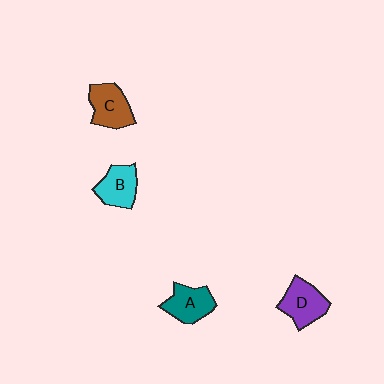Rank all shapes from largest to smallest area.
From largest to smallest: D (purple), C (brown), A (teal), B (cyan).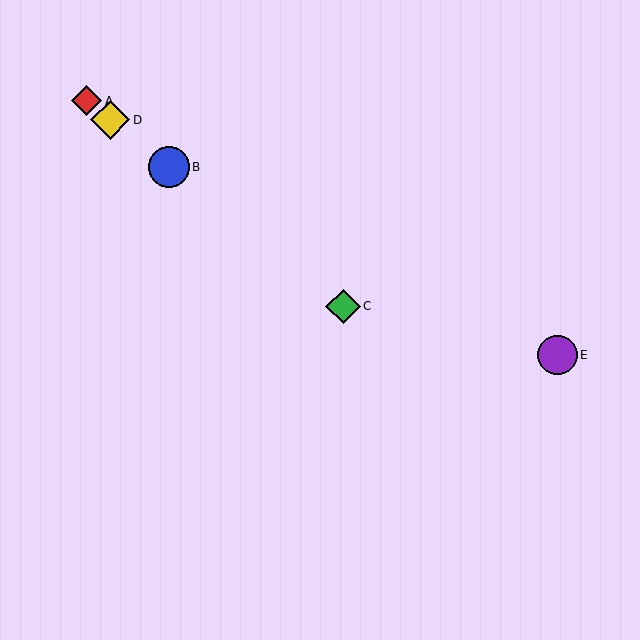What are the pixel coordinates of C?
Object C is at (343, 306).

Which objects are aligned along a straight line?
Objects A, B, C, D are aligned along a straight line.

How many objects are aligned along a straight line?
4 objects (A, B, C, D) are aligned along a straight line.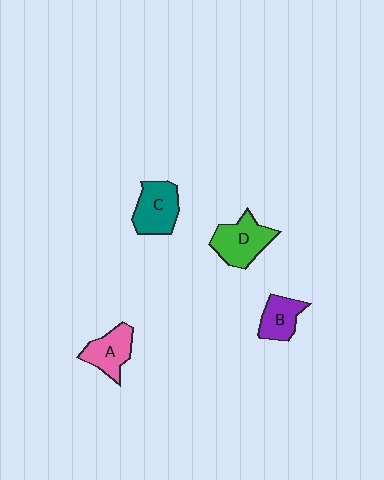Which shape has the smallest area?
Shape B (purple).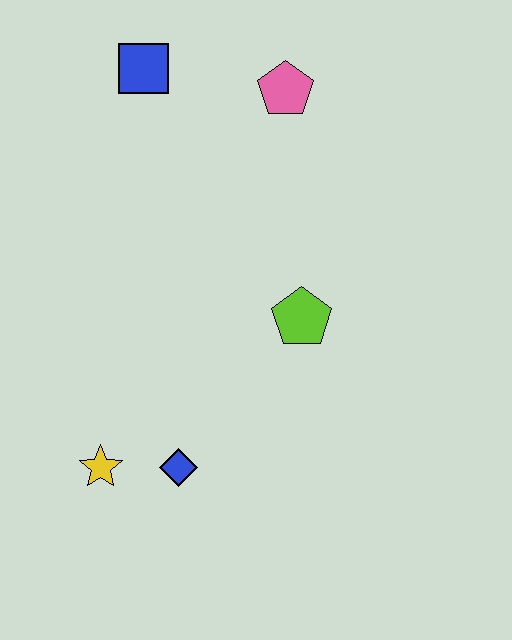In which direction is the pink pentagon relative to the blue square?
The pink pentagon is to the right of the blue square.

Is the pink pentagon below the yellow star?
No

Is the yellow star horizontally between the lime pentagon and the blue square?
No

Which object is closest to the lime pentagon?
The blue diamond is closest to the lime pentagon.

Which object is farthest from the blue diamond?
The blue square is farthest from the blue diamond.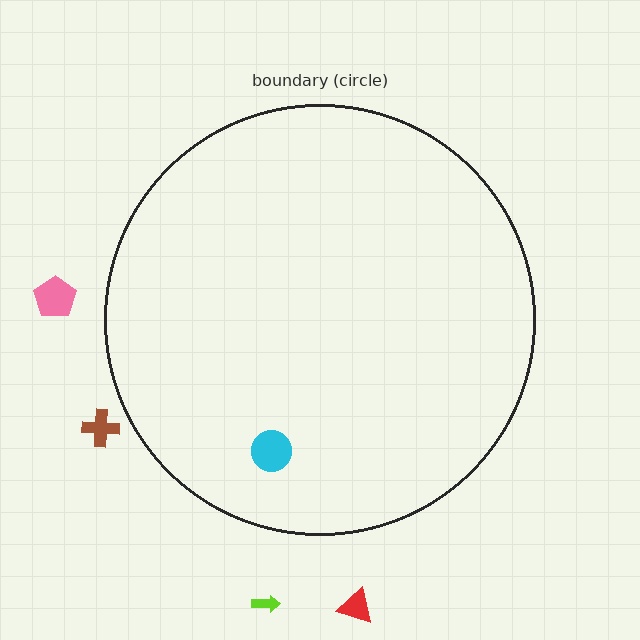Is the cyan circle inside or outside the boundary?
Inside.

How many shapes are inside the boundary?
1 inside, 4 outside.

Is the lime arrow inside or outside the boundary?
Outside.